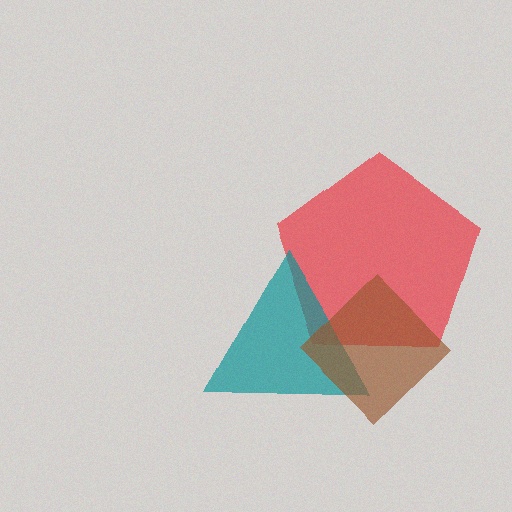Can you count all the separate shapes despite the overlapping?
Yes, there are 3 separate shapes.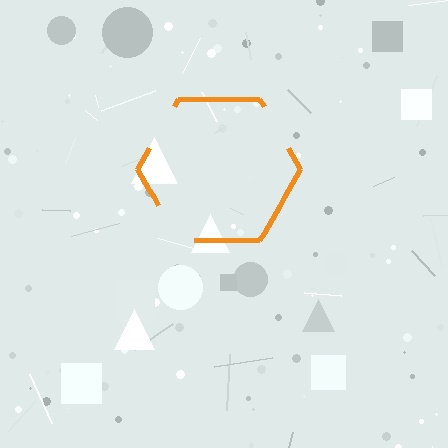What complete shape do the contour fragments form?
The contour fragments form a hexagon.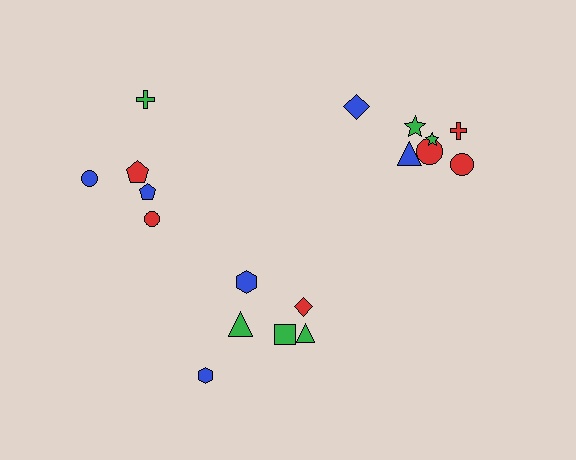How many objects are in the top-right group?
There are 7 objects.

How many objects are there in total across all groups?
There are 18 objects.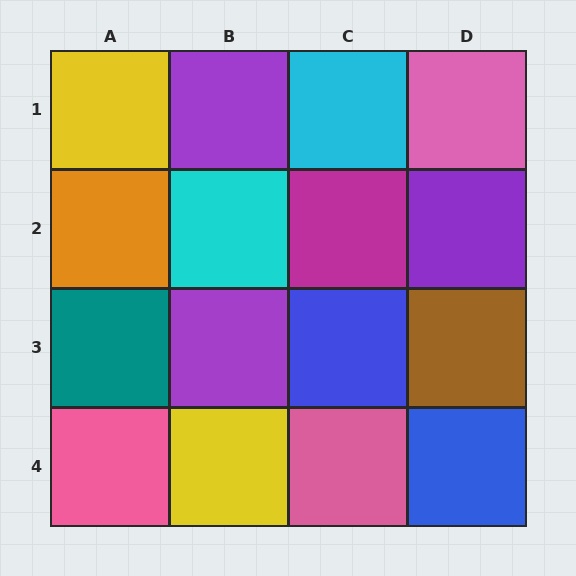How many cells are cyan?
2 cells are cyan.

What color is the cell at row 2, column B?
Cyan.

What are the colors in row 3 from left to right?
Teal, purple, blue, brown.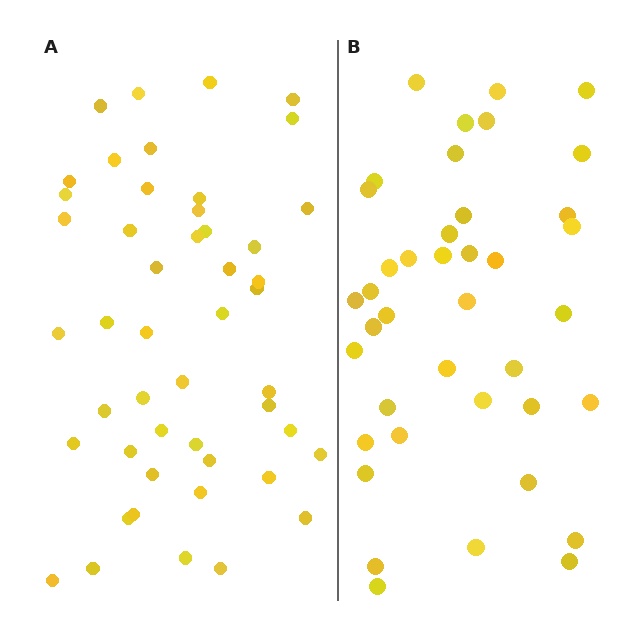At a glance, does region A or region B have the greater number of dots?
Region A (the left region) has more dots.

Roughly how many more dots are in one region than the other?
Region A has roughly 8 or so more dots than region B.